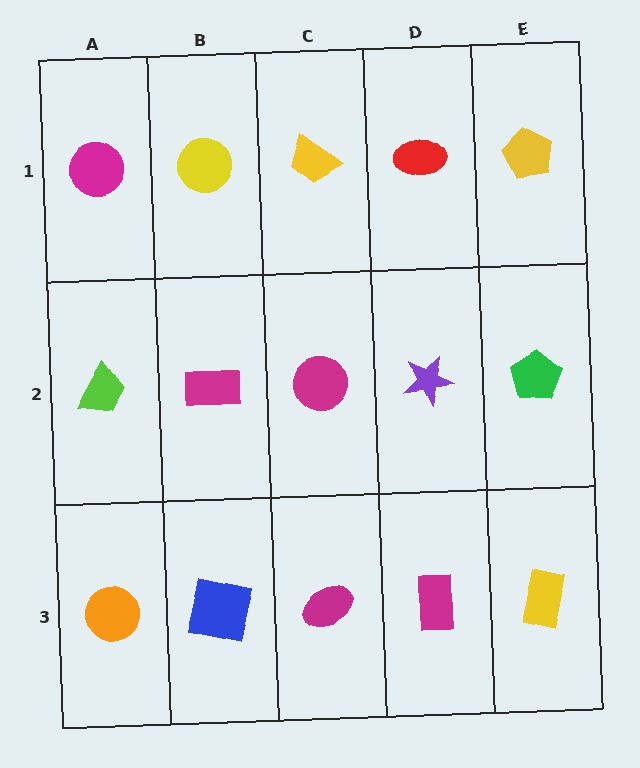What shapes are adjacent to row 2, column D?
A red ellipse (row 1, column D), a magenta rectangle (row 3, column D), a magenta circle (row 2, column C), a green pentagon (row 2, column E).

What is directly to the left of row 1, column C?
A yellow circle.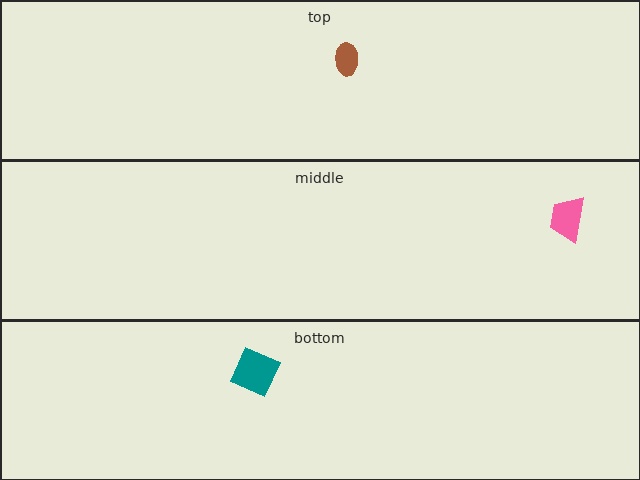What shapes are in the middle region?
The pink trapezoid.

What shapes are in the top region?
The brown ellipse.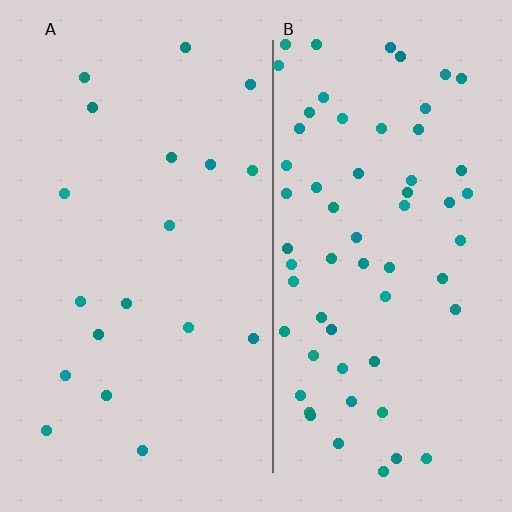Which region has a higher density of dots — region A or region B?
B (the right).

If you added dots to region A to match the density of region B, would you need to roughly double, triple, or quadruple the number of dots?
Approximately triple.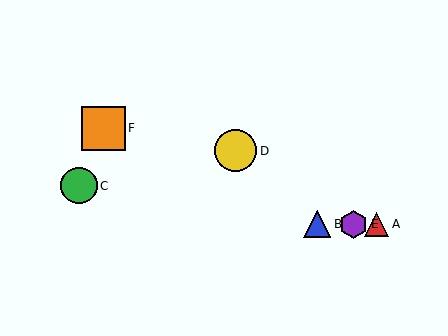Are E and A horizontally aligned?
Yes, both are at y≈224.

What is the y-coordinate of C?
Object C is at y≈186.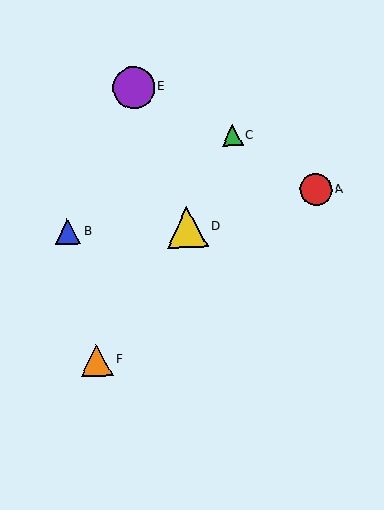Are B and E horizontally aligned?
No, B is at y≈232 and E is at y≈87.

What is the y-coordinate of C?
Object C is at y≈135.